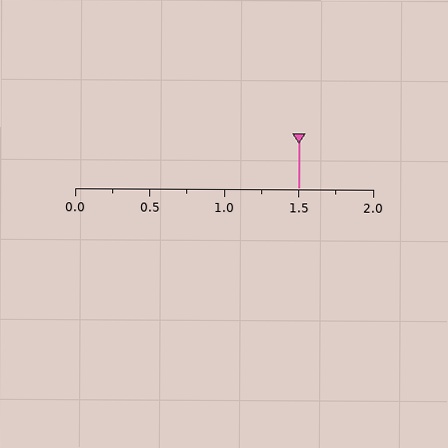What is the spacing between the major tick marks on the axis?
The major ticks are spaced 0.5 apart.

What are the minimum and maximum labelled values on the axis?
The axis runs from 0.0 to 2.0.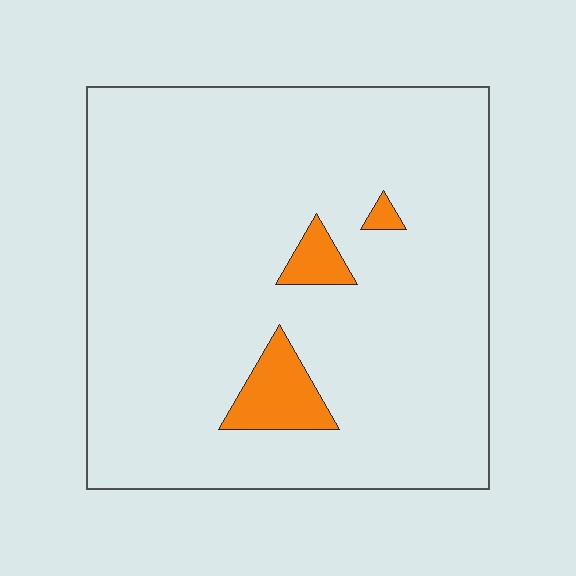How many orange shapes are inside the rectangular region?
3.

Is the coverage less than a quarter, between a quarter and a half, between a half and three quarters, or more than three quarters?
Less than a quarter.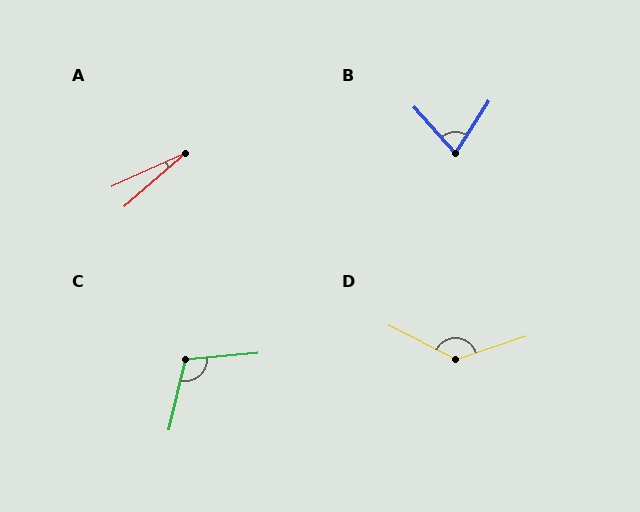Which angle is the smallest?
A, at approximately 17 degrees.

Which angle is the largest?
D, at approximately 135 degrees.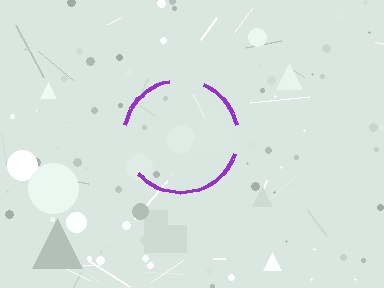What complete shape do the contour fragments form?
The contour fragments form a circle.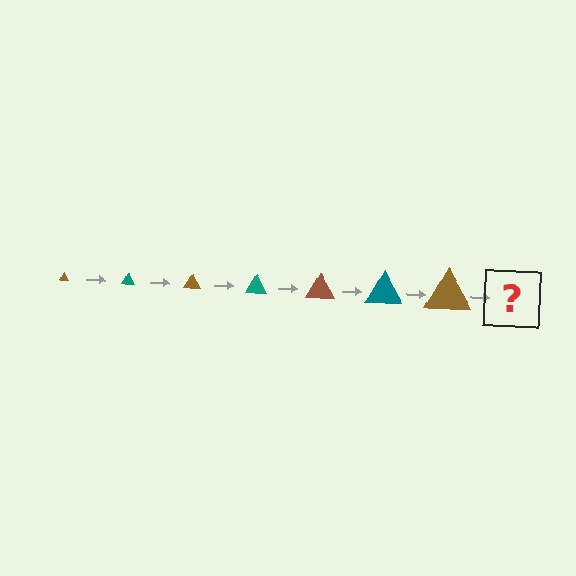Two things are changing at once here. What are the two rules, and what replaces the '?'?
The two rules are that the triangle grows larger each step and the color cycles through brown and teal. The '?' should be a teal triangle, larger than the previous one.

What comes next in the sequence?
The next element should be a teal triangle, larger than the previous one.